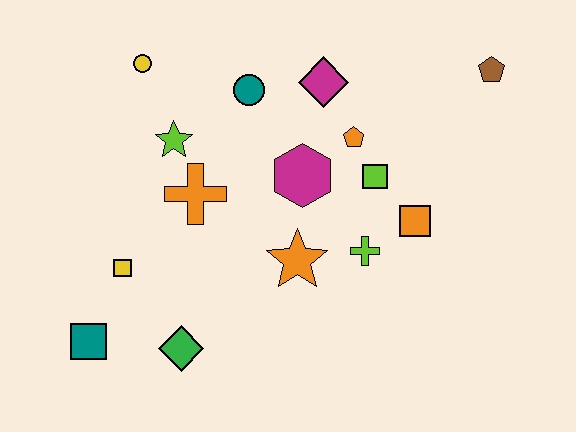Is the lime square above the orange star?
Yes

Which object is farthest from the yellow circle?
The brown pentagon is farthest from the yellow circle.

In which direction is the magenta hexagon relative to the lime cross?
The magenta hexagon is above the lime cross.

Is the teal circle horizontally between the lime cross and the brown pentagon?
No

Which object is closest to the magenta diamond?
The orange pentagon is closest to the magenta diamond.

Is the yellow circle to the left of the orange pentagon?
Yes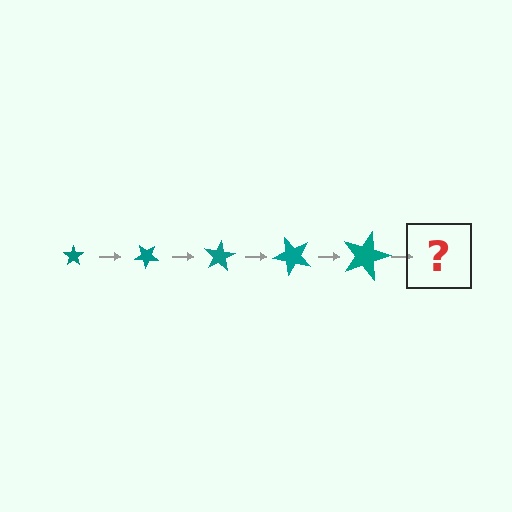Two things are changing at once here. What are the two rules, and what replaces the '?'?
The two rules are that the star grows larger each step and it rotates 40 degrees each step. The '?' should be a star, larger than the previous one and rotated 200 degrees from the start.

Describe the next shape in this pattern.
It should be a star, larger than the previous one and rotated 200 degrees from the start.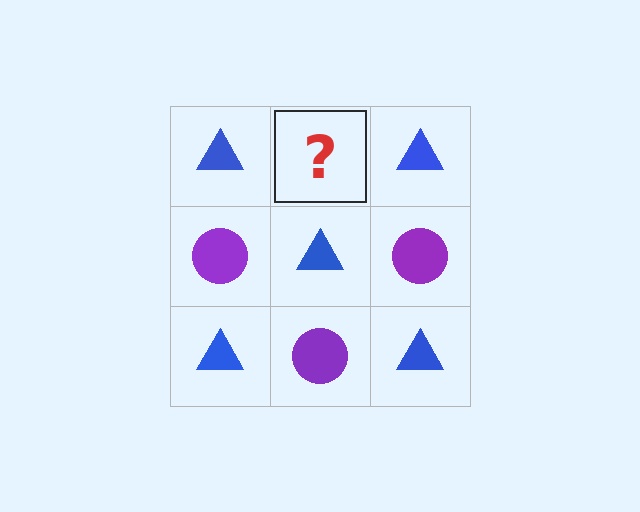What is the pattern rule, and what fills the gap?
The rule is that it alternates blue triangle and purple circle in a checkerboard pattern. The gap should be filled with a purple circle.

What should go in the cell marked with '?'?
The missing cell should contain a purple circle.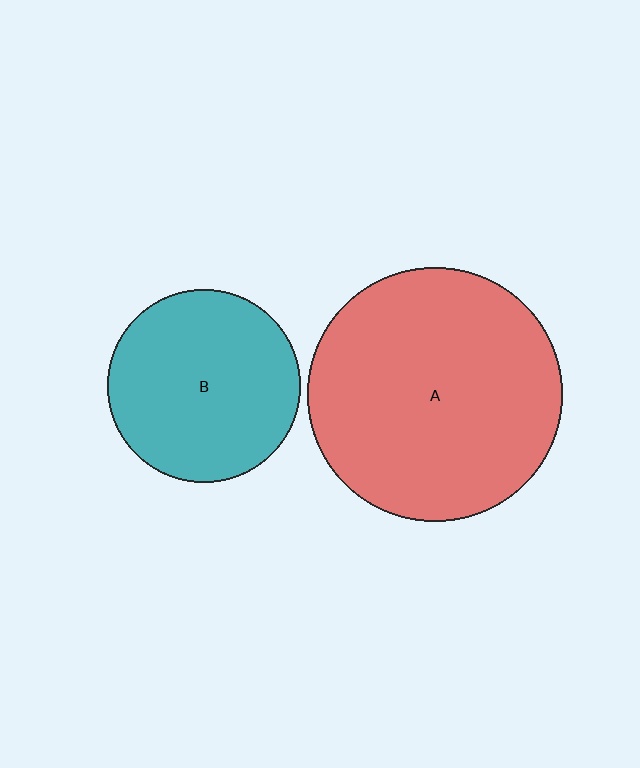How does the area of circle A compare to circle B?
Approximately 1.7 times.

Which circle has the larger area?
Circle A (red).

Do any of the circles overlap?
No, none of the circles overlap.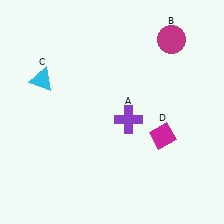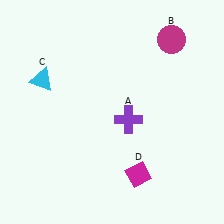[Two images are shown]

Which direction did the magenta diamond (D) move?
The magenta diamond (D) moved down.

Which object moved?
The magenta diamond (D) moved down.